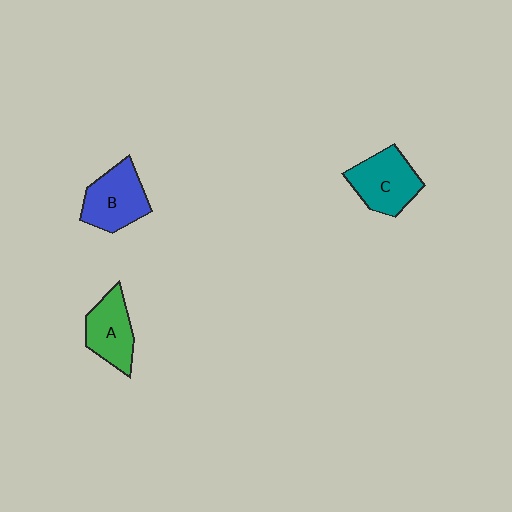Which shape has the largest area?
Shape C (teal).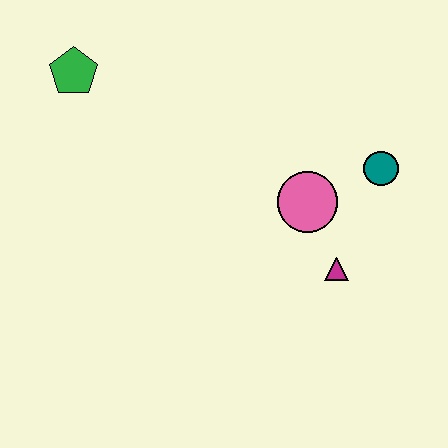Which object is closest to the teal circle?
The pink circle is closest to the teal circle.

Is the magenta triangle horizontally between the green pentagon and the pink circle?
No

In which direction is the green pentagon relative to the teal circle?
The green pentagon is to the left of the teal circle.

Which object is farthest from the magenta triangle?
The green pentagon is farthest from the magenta triangle.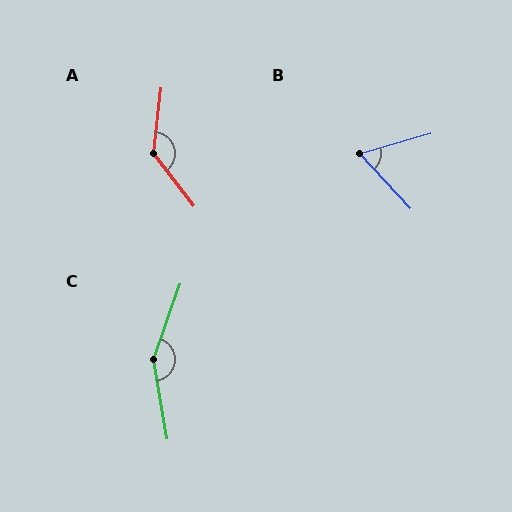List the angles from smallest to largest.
B (63°), A (136°), C (151°).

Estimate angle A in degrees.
Approximately 136 degrees.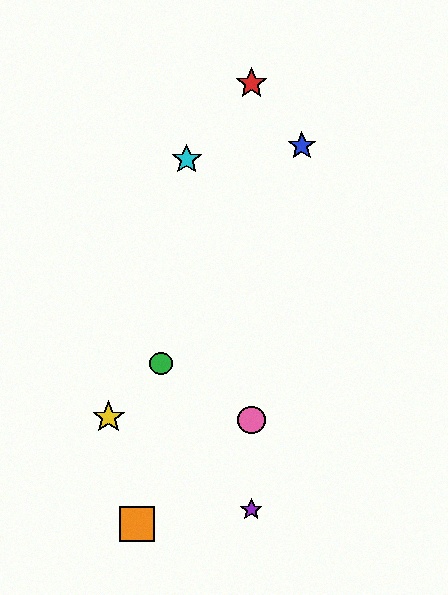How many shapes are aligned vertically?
3 shapes (the red star, the purple star, the pink circle) are aligned vertically.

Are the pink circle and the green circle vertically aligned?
No, the pink circle is at x≈251 and the green circle is at x≈161.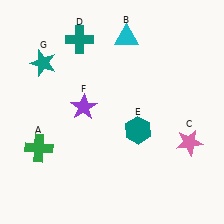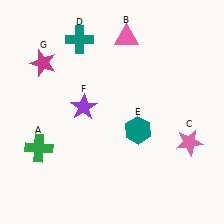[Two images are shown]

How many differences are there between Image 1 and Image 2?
There are 2 differences between the two images.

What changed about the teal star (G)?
In Image 1, G is teal. In Image 2, it changed to magenta.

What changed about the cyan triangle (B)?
In Image 1, B is cyan. In Image 2, it changed to pink.